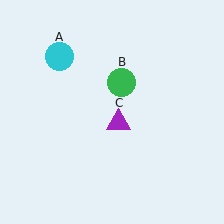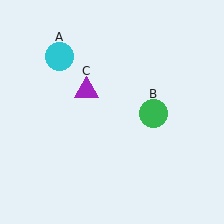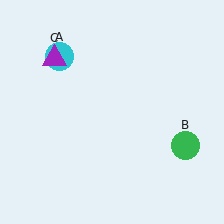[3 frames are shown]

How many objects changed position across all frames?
2 objects changed position: green circle (object B), purple triangle (object C).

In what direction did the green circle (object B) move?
The green circle (object B) moved down and to the right.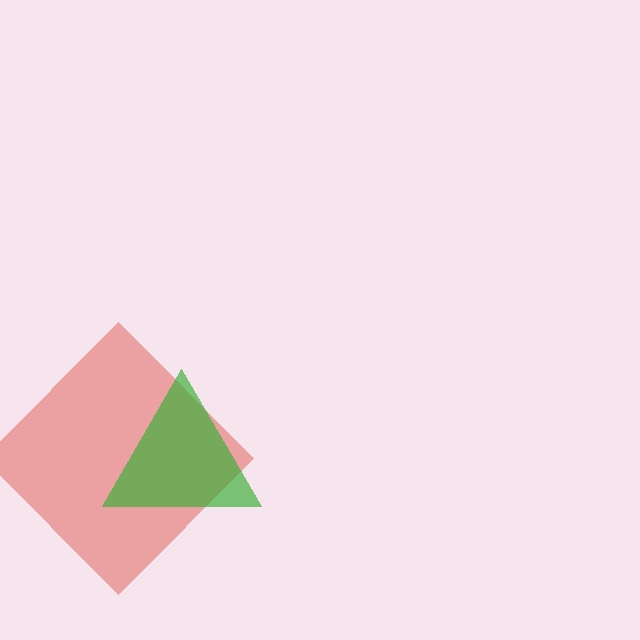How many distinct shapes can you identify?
There are 2 distinct shapes: a red diamond, a green triangle.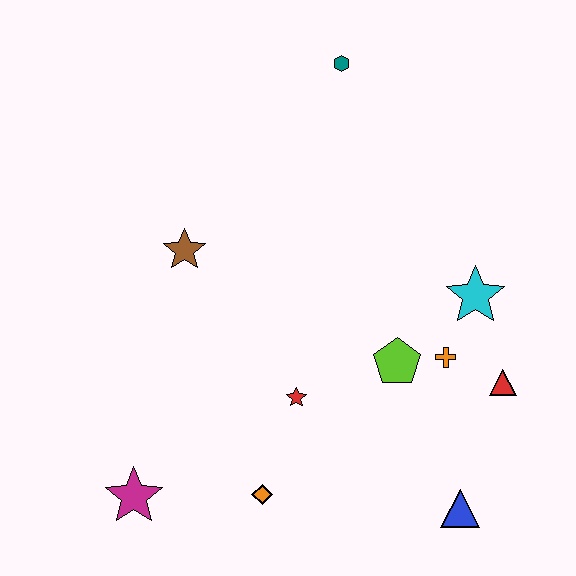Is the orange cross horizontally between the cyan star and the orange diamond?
Yes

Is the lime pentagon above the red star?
Yes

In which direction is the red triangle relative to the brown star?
The red triangle is to the right of the brown star.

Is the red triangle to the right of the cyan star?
Yes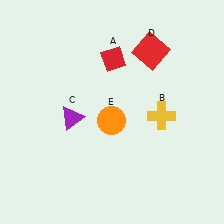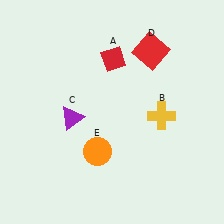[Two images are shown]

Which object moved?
The orange circle (E) moved down.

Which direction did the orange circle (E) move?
The orange circle (E) moved down.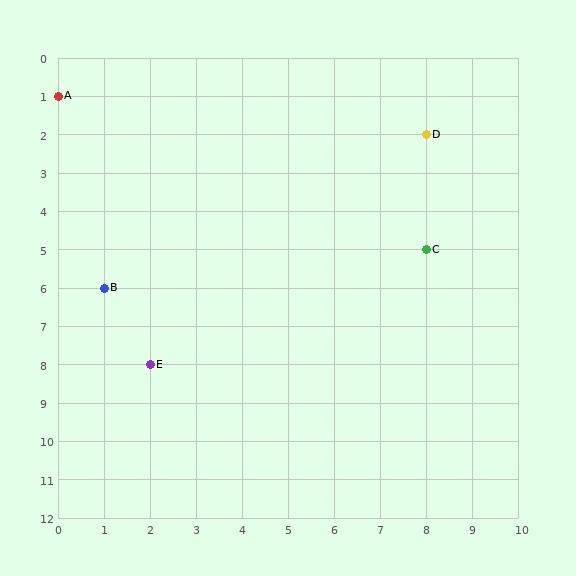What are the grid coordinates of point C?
Point C is at grid coordinates (8, 5).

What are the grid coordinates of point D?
Point D is at grid coordinates (8, 2).